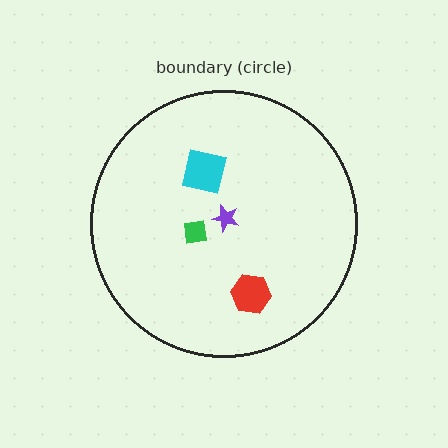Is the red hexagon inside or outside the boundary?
Inside.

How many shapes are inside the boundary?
4 inside, 0 outside.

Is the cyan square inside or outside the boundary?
Inside.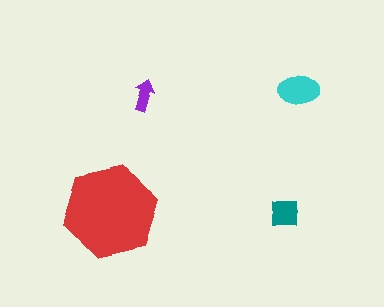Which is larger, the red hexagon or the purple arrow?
The red hexagon.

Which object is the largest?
The red hexagon.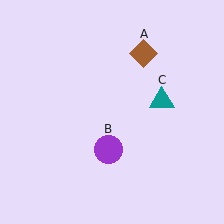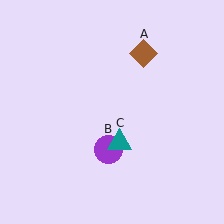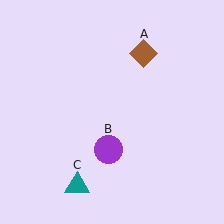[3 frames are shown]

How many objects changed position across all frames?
1 object changed position: teal triangle (object C).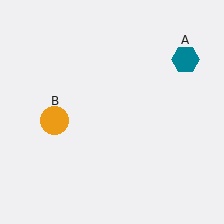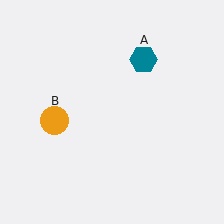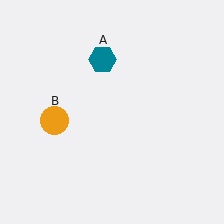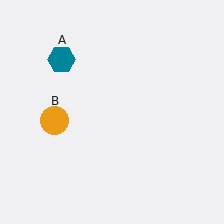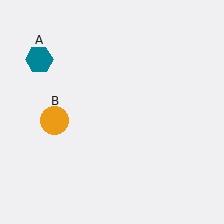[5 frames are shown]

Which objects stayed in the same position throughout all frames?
Orange circle (object B) remained stationary.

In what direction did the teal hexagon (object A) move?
The teal hexagon (object A) moved left.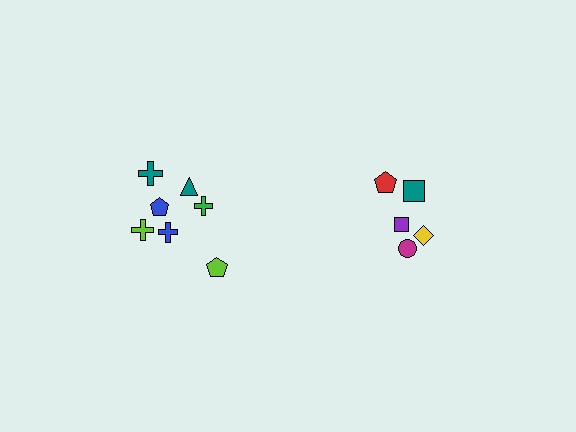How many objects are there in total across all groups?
There are 12 objects.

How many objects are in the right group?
There are 5 objects.